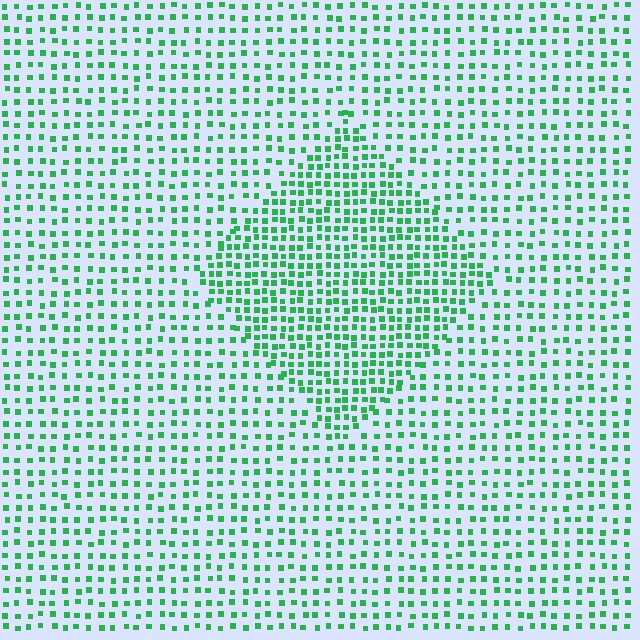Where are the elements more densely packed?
The elements are more densely packed inside the diamond boundary.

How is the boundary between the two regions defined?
The boundary is defined by a change in element density (approximately 1.8x ratio). All elements are the same color, size, and shape.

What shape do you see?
I see a diamond.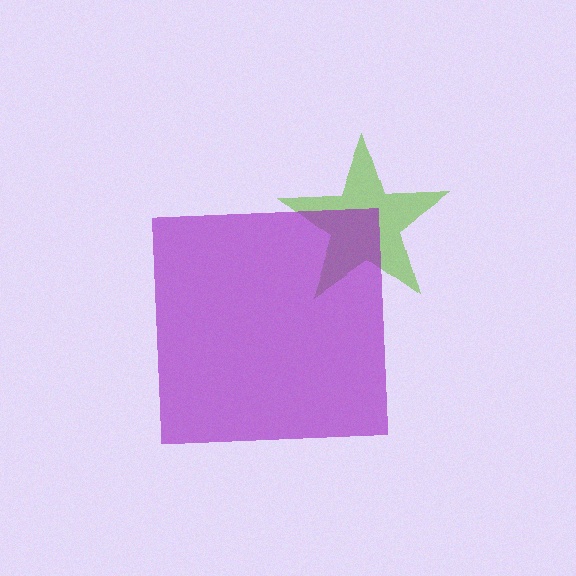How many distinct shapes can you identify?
There are 2 distinct shapes: a lime star, a purple square.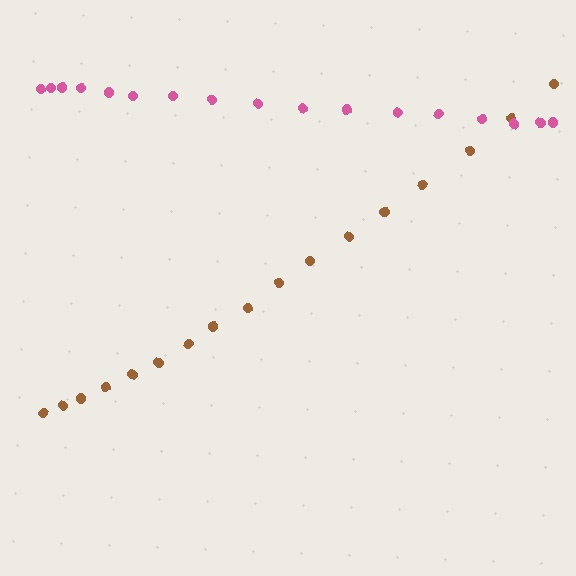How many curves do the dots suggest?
There are 2 distinct paths.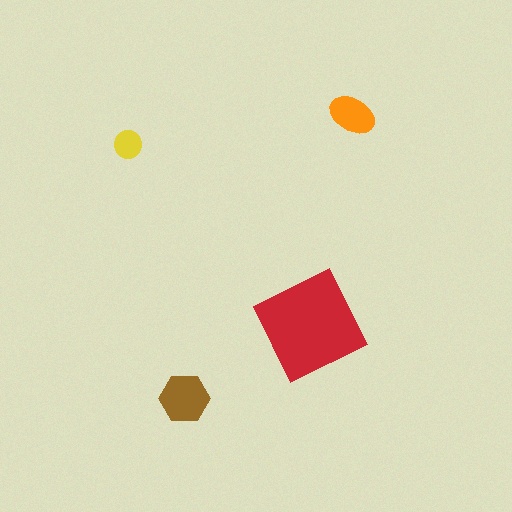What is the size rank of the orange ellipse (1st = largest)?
3rd.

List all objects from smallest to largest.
The yellow circle, the orange ellipse, the brown hexagon, the red diamond.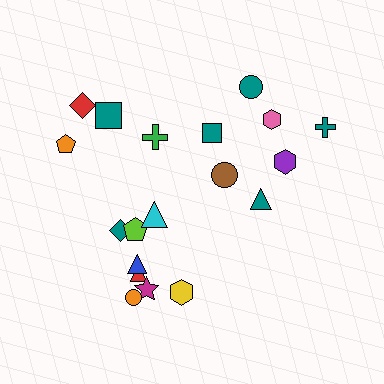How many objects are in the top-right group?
There are 7 objects.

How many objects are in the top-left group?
There are 5 objects.